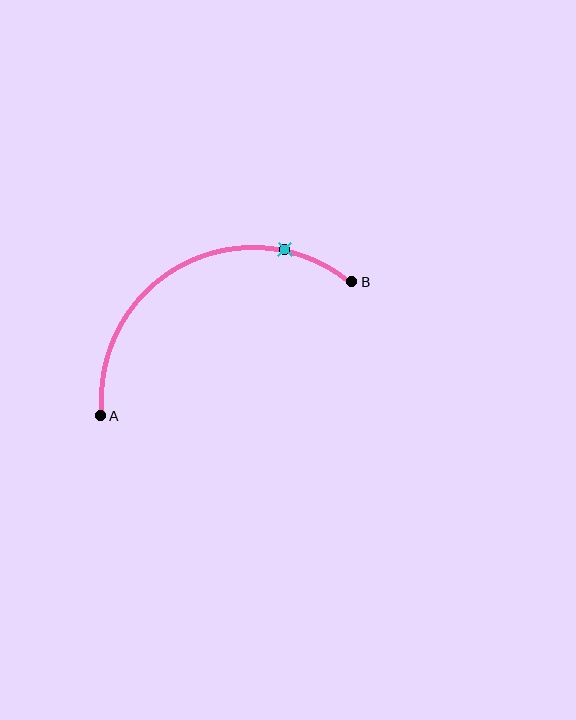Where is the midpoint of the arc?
The arc midpoint is the point on the curve farthest from the straight line joining A and B. It sits above that line.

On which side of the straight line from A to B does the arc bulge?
The arc bulges above the straight line connecting A and B.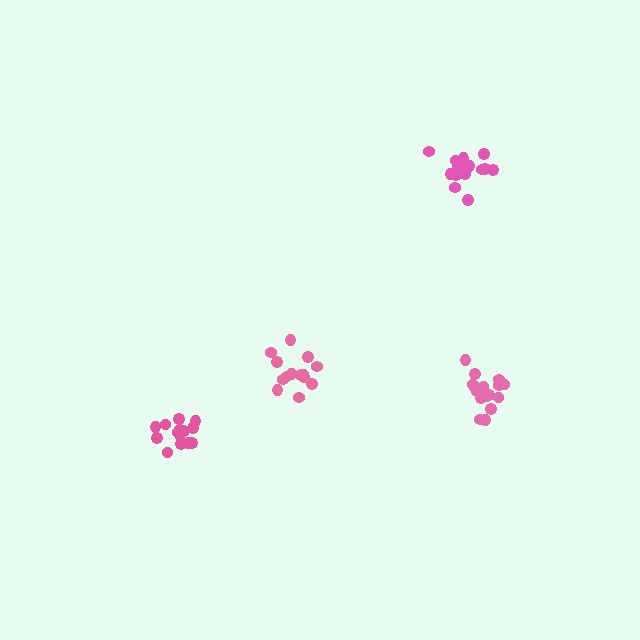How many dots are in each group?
Group 1: 18 dots, Group 2: 14 dots, Group 3: 16 dots, Group 4: 14 dots (62 total).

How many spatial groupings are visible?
There are 4 spatial groupings.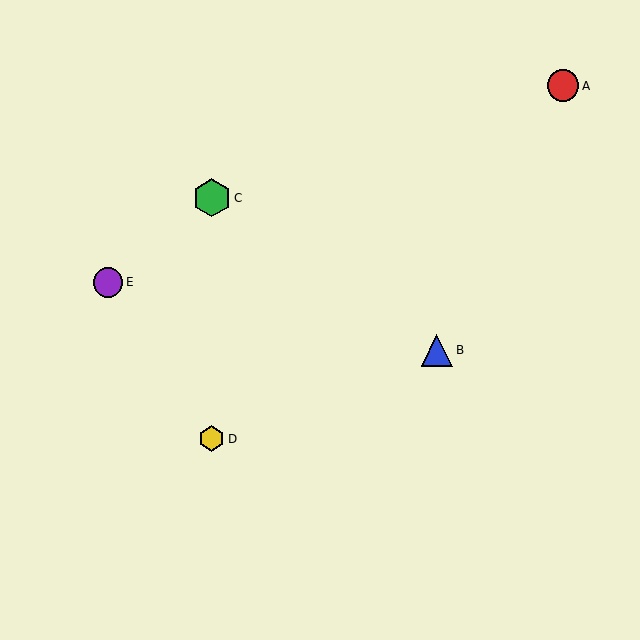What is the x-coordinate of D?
Object D is at x≈212.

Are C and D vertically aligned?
Yes, both are at x≈212.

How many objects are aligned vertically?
2 objects (C, D) are aligned vertically.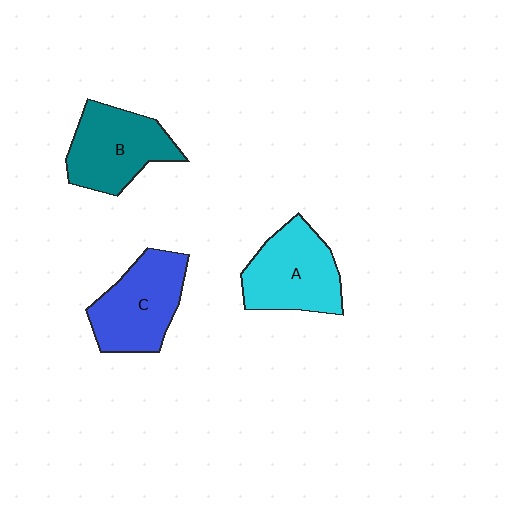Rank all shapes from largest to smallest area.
From largest to smallest: C (blue), A (cyan), B (teal).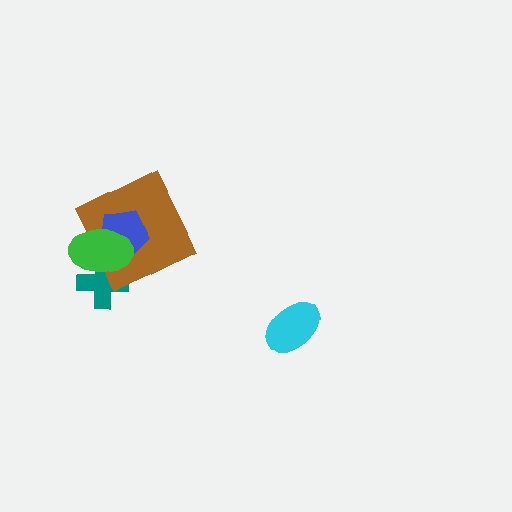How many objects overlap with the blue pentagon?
2 objects overlap with the blue pentagon.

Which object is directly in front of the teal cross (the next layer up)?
The brown square is directly in front of the teal cross.